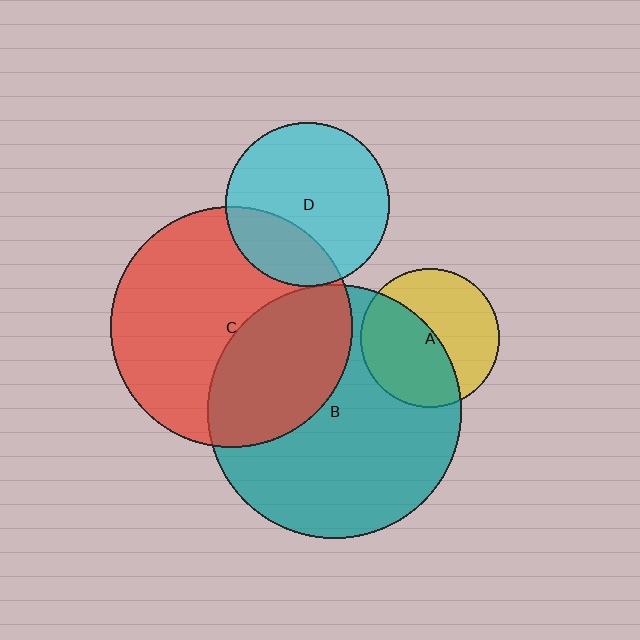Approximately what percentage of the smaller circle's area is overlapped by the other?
Approximately 50%.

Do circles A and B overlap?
Yes.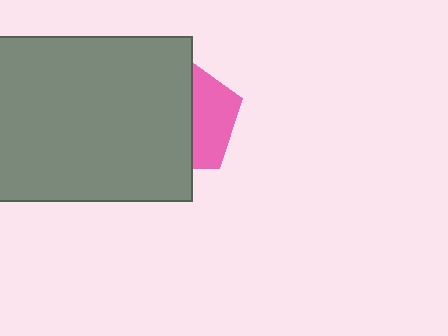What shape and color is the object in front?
The object in front is a gray rectangle.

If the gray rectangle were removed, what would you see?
You would see the complete pink pentagon.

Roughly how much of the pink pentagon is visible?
A small part of it is visible (roughly 38%).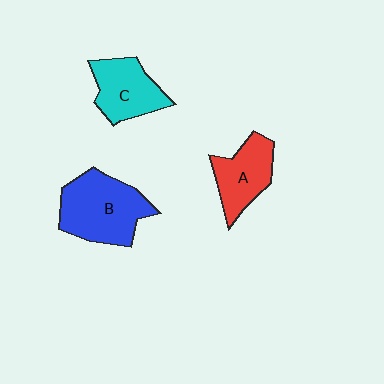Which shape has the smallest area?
Shape A (red).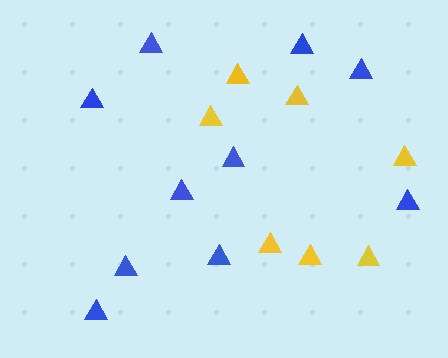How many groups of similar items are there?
There are 2 groups: one group of yellow triangles (7) and one group of blue triangles (10).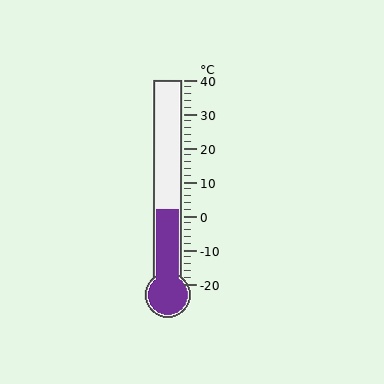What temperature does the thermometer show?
The thermometer shows approximately 2°C.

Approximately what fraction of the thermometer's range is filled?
The thermometer is filled to approximately 35% of its range.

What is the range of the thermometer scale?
The thermometer scale ranges from -20°C to 40°C.